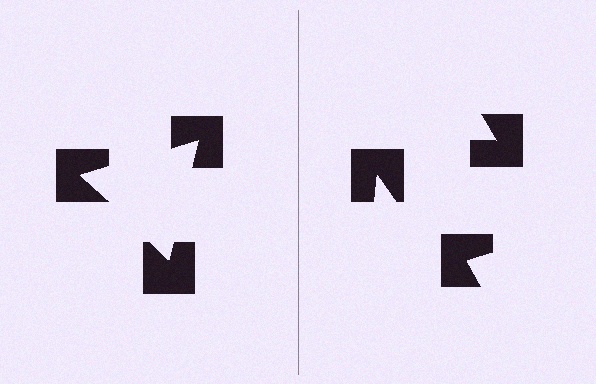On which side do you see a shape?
An illusory triangle appears on the left side. On the right side the wedge cuts are rotated, so no coherent shape forms.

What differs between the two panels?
The notched squares are positioned identically on both sides; only the wedge orientations differ. On the left they align to a triangle; on the right they are misaligned.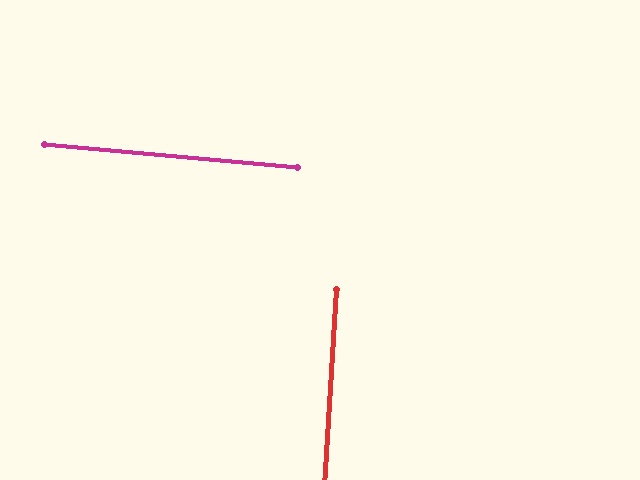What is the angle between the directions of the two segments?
Approximately 88 degrees.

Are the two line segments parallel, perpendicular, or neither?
Perpendicular — they meet at approximately 88°.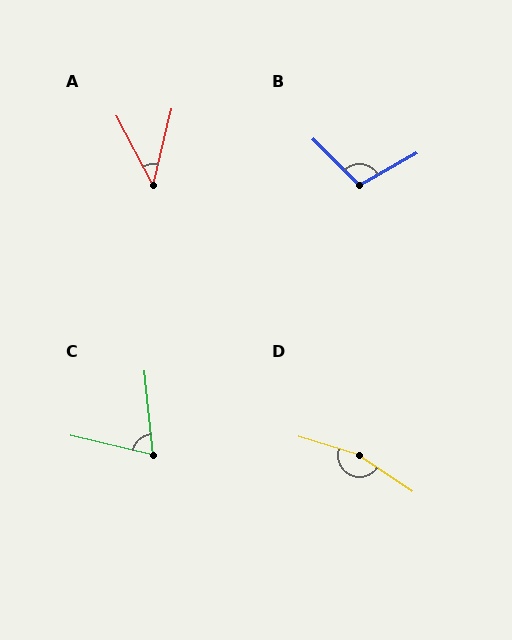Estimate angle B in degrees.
Approximately 105 degrees.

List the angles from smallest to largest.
A (42°), C (71°), B (105°), D (163°).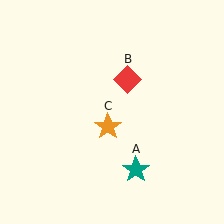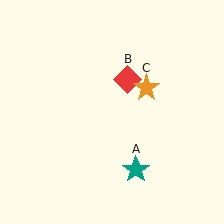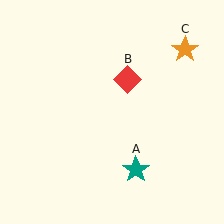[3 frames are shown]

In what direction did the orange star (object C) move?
The orange star (object C) moved up and to the right.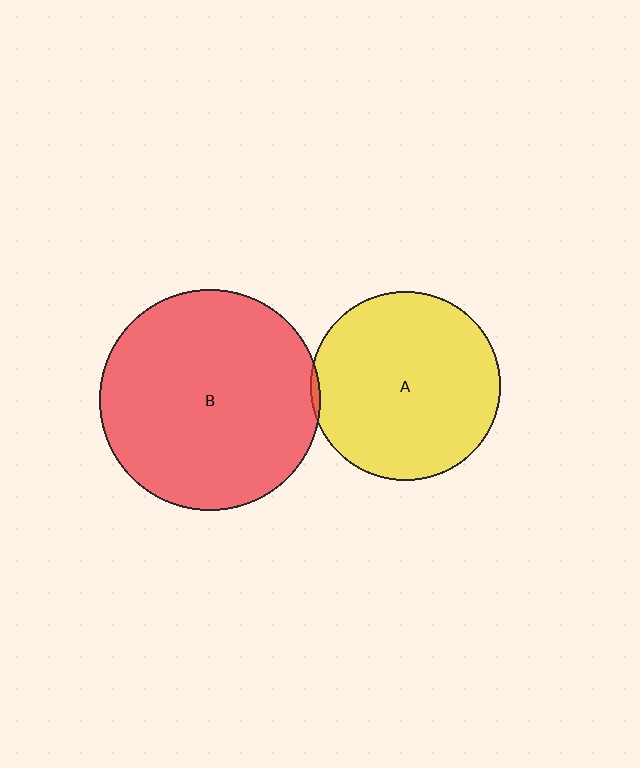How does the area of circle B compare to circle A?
Approximately 1.4 times.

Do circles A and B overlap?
Yes.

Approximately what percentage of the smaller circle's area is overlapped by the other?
Approximately 5%.